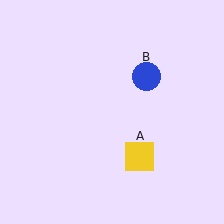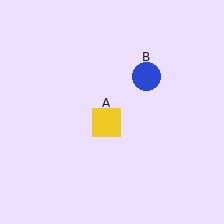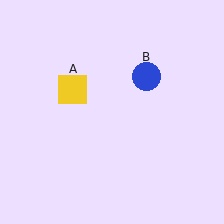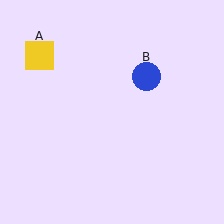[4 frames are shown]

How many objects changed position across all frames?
1 object changed position: yellow square (object A).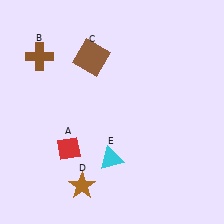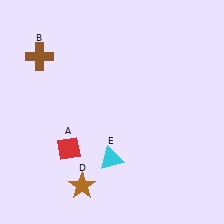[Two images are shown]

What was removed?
The brown square (C) was removed in Image 2.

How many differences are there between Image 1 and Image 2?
There is 1 difference between the two images.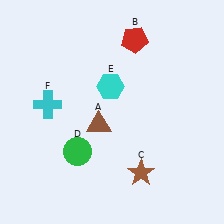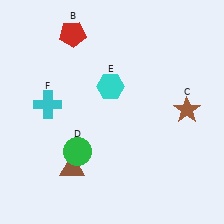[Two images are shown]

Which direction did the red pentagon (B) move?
The red pentagon (B) moved left.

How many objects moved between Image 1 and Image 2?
3 objects moved between the two images.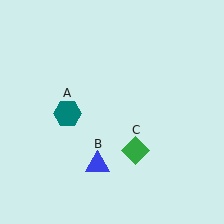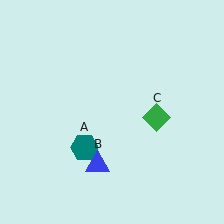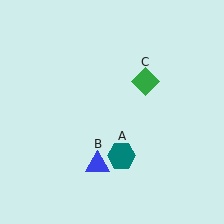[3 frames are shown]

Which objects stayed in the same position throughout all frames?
Blue triangle (object B) remained stationary.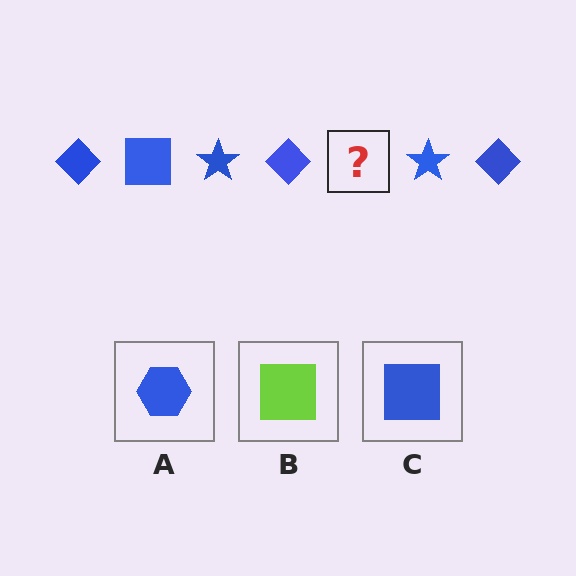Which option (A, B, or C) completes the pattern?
C.